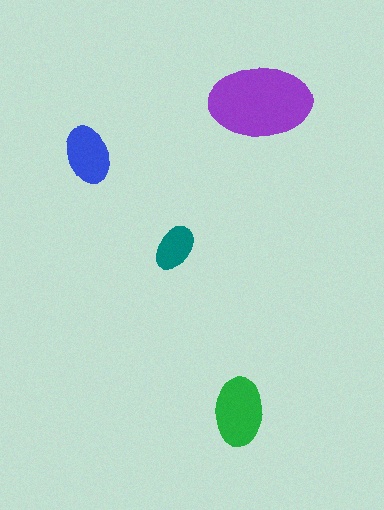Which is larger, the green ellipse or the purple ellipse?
The purple one.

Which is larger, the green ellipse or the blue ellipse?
The green one.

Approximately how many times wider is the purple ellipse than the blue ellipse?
About 1.5 times wider.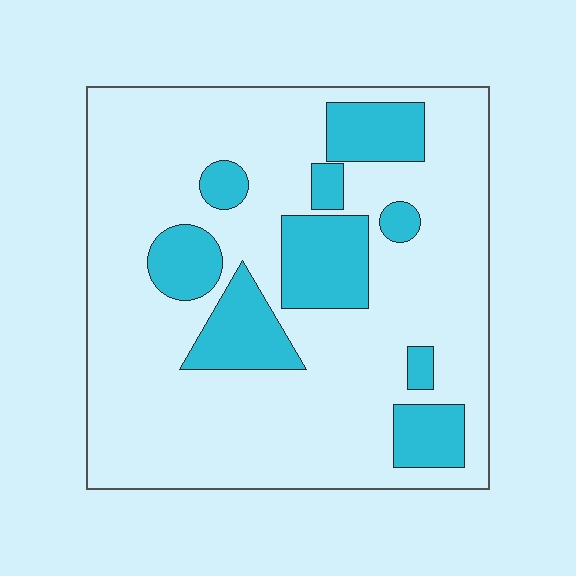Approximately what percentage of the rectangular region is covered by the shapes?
Approximately 20%.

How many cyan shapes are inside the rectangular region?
9.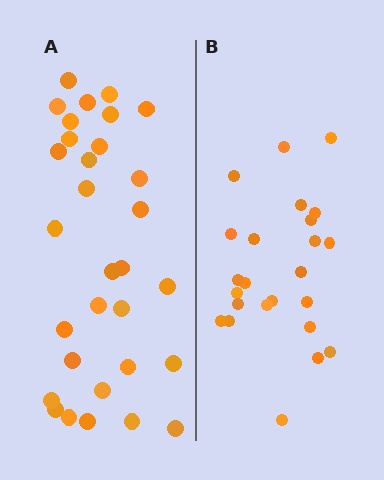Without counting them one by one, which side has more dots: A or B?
Region A (the left region) has more dots.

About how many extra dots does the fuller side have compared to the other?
Region A has roughly 8 or so more dots than region B.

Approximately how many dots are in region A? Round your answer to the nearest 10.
About 30 dots. (The exact count is 31, which rounds to 30.)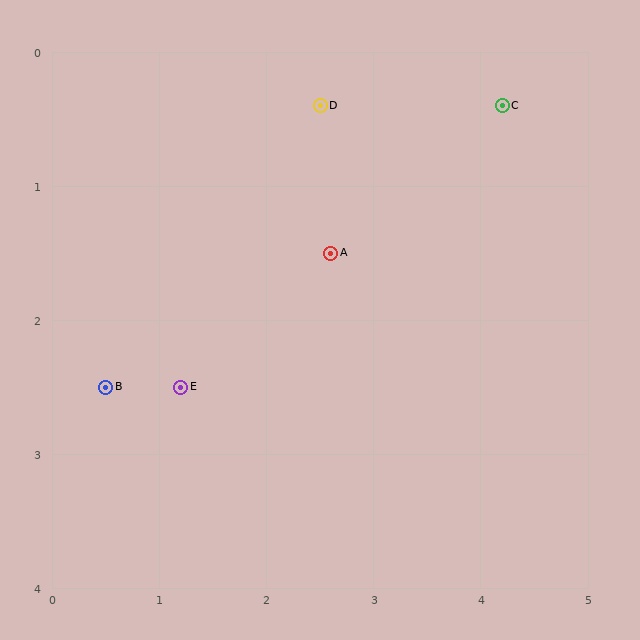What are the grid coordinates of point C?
Point C is at approximately (4.2, 0.4).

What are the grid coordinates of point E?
Point E is at approximately (1.2, 2.5).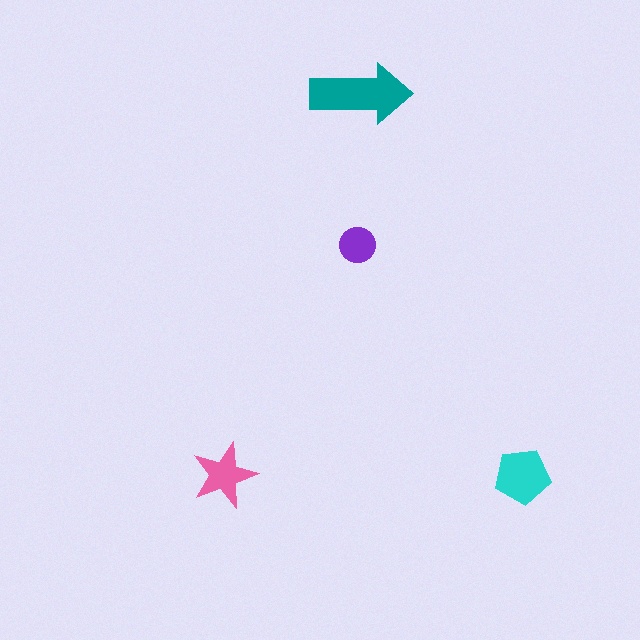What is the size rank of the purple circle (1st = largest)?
4th.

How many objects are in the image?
There are 4 objects in the image.